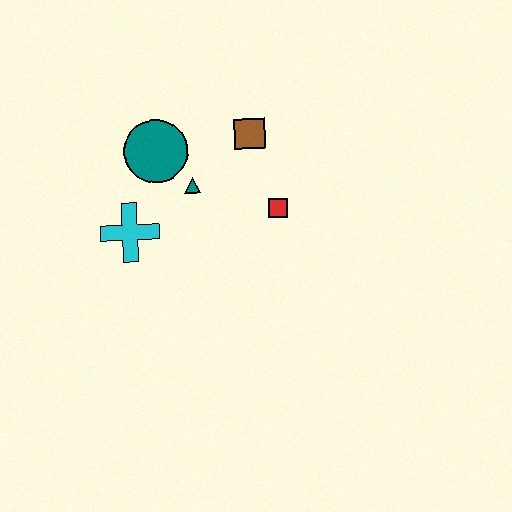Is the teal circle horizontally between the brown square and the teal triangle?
No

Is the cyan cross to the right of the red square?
No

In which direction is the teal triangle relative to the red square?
The teal triangle is to the left of the red square.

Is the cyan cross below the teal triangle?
Yes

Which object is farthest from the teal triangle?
The red square is farthest from the teal triangle.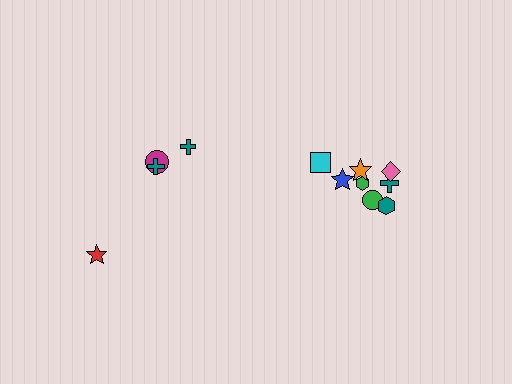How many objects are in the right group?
There are 8 objects.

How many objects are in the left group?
There are 4 objects.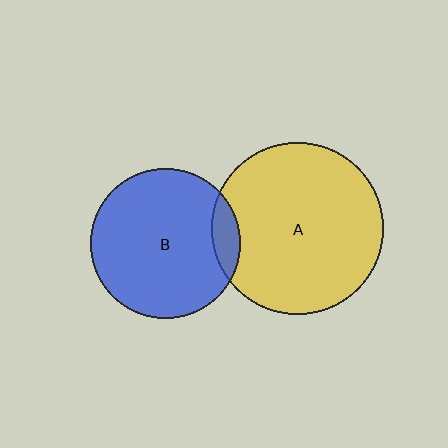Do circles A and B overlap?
Yes.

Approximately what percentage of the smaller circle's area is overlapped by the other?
Approximately 10%.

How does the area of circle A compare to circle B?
Approximately 1.3 times.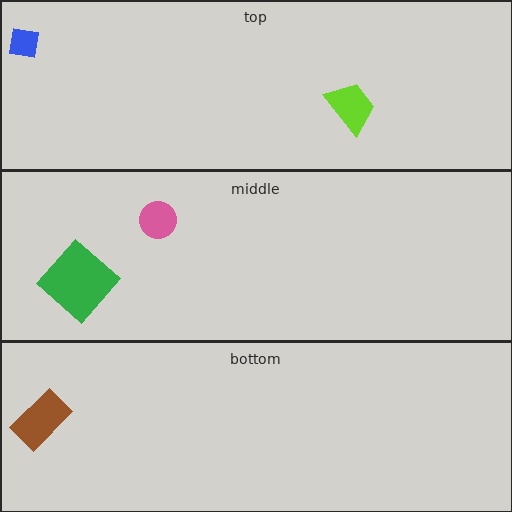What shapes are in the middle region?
The green diamond, the pink circle.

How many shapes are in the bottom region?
1.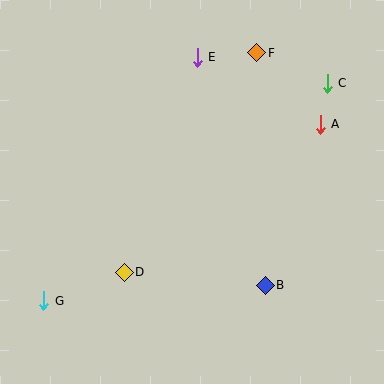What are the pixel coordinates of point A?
Point A is at (320, 124).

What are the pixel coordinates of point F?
Point F is at (256, 53).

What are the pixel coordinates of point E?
Point E is at (197, 57).